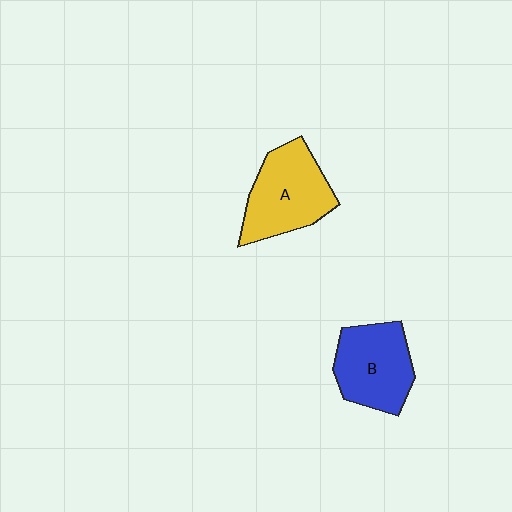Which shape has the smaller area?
Shape B (blue).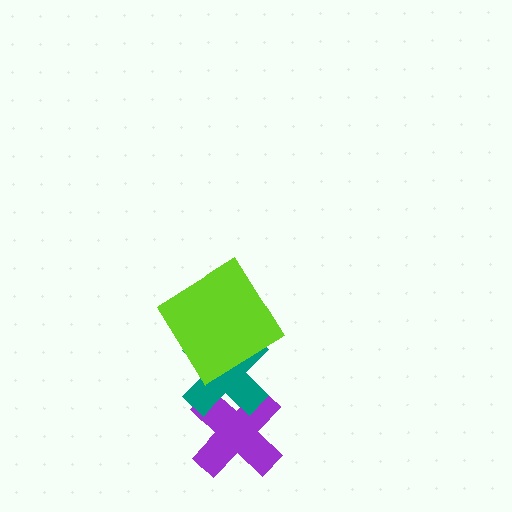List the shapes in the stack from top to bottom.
From top to bottom: the lime diamond, the teal cross, the purple cross.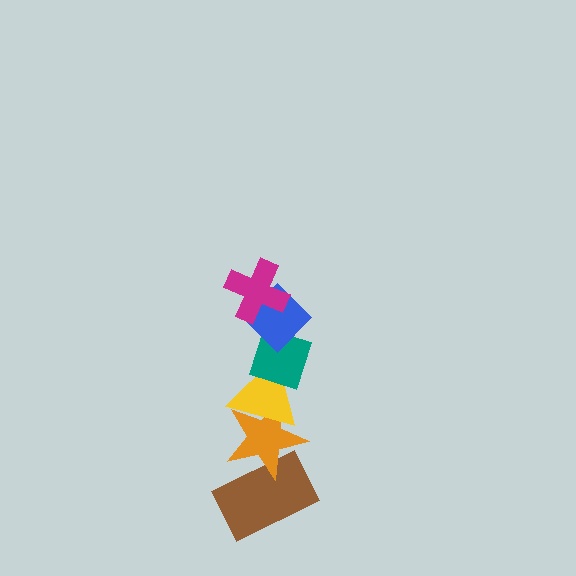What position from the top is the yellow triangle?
The yellow triangle is 4th from the top.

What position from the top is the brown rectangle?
The brown rectangle is 6th from the top.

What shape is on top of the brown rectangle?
The orange star is on top of the brown rectangle.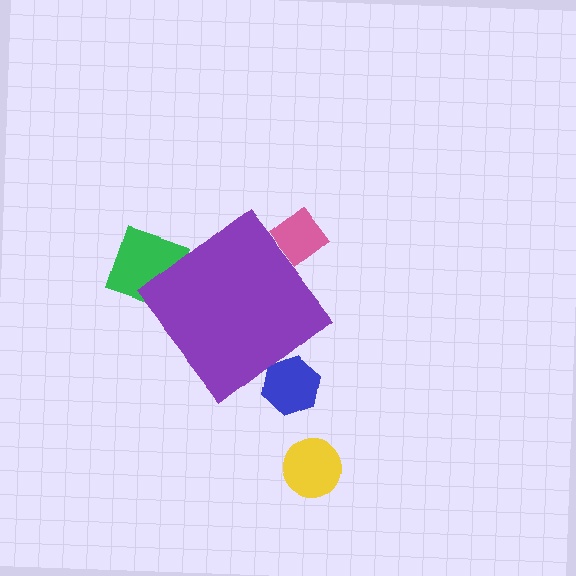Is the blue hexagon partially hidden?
Yes, the blue hexagon is partially hidden behind the purple diamond.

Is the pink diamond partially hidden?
Yes, the pink diamond is partially hidden behind the purple diamond.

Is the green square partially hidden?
Yes, the green square is partially hidden behind the purple diamond.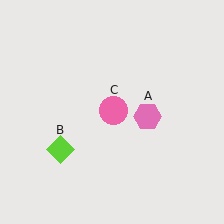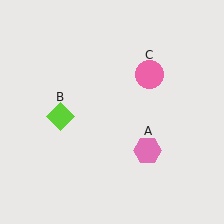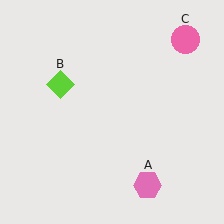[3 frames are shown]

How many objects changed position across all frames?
3 objects changed position: pink hexagon (object A), lime diamond (object B), pink circle (object C).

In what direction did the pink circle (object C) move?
The pink circle (object C) moved up and to the right.